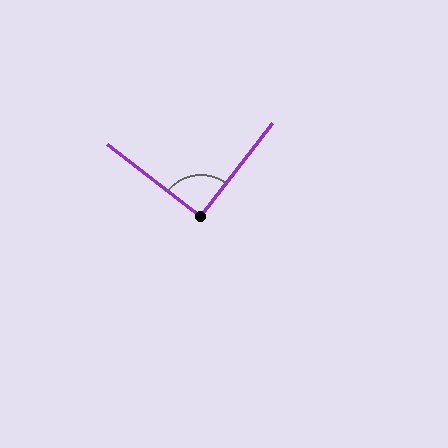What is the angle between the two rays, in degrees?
Approximately 90 degrees.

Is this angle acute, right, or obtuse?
It is approximately a right angle.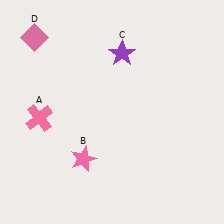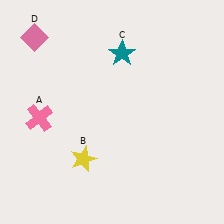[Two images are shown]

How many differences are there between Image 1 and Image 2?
There are 2 differences between the two images.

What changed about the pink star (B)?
In Image 1, B is pink. In Image 2, it changed to yellow.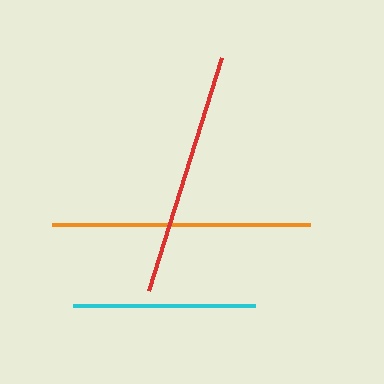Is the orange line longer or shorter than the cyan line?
The orange line is longer than the cyan line.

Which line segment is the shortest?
The cyan line is the shortest at approximately 182 pixels.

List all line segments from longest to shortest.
From longest to shortest: orange, red, cyan.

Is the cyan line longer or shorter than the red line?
The red line is longer than the cyan line.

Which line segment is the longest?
The orange line is the longest at approximately 258 pixels.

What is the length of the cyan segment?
The cyan segment is approximately 182 pixels long.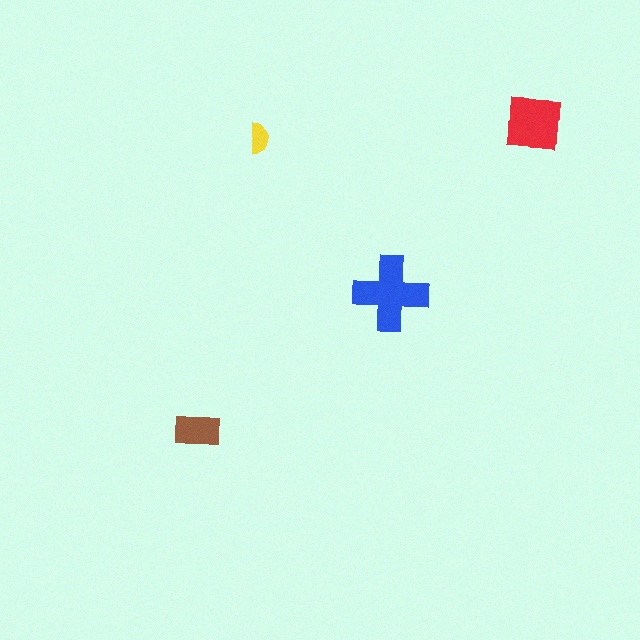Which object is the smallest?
The yellow semicircle.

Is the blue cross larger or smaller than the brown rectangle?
Larger.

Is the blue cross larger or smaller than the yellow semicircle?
Larger.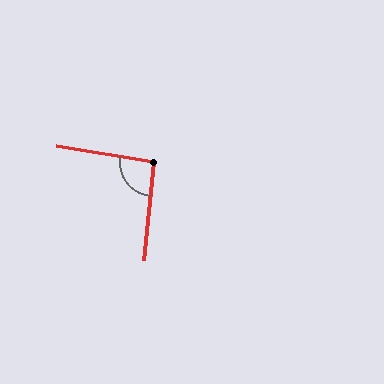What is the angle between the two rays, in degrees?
Approximately 93 degrees.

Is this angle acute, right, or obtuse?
It is approximately a right angle.